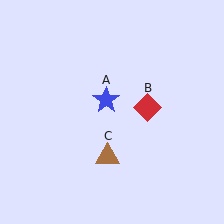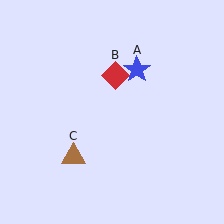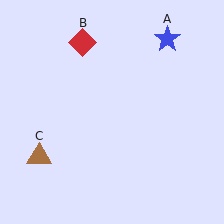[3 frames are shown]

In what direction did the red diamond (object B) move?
The red diamond (object B) moved up and to the left.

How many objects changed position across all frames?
3 objects changed position: blue star (object A), red diamond (object B), brown triangle (object C).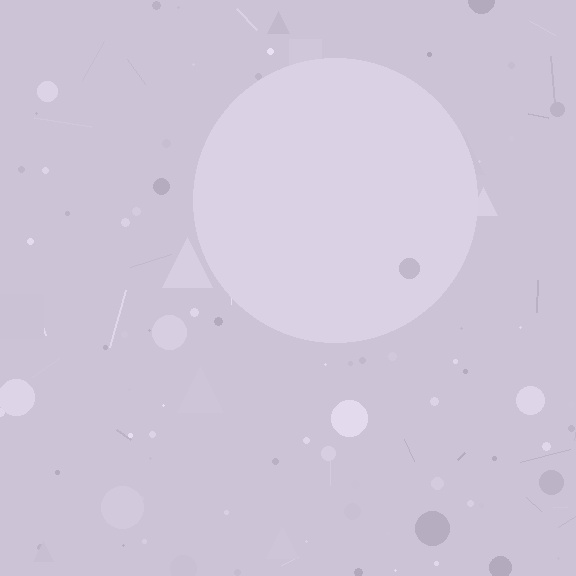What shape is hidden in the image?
A circle is hidden in the image.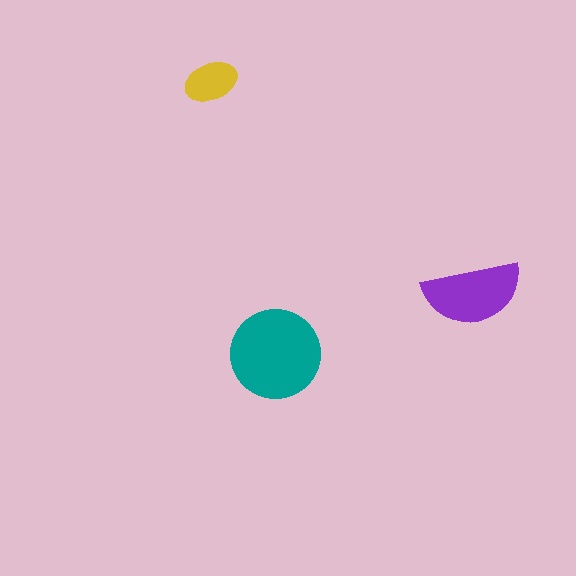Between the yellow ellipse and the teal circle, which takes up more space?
The teal circle.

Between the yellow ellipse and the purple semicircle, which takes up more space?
The purple semicircle.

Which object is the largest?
The teal circle.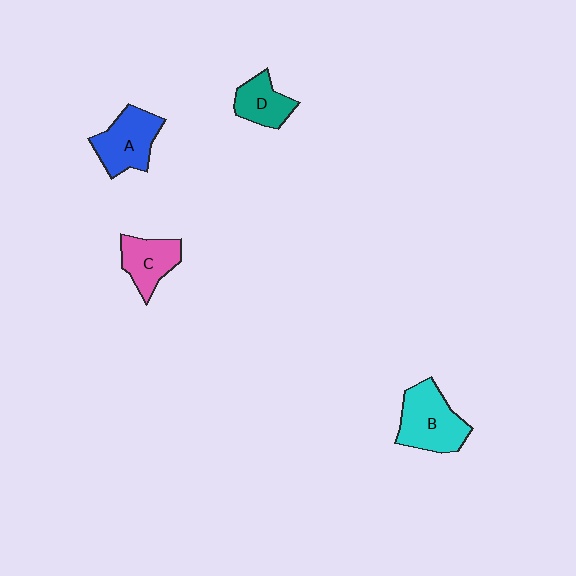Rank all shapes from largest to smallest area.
From largest to smallest: B (cyan), A (blue), C (pink), D (teal).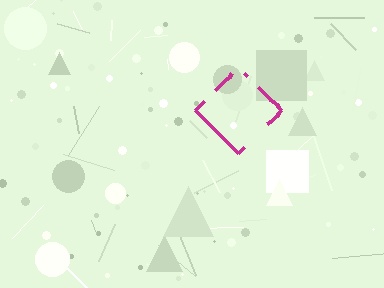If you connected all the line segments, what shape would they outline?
They would outline a diamond.